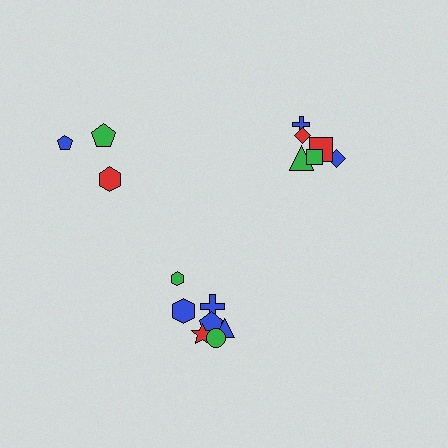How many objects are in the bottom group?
There are 7 objects.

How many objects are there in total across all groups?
There are 16 objects.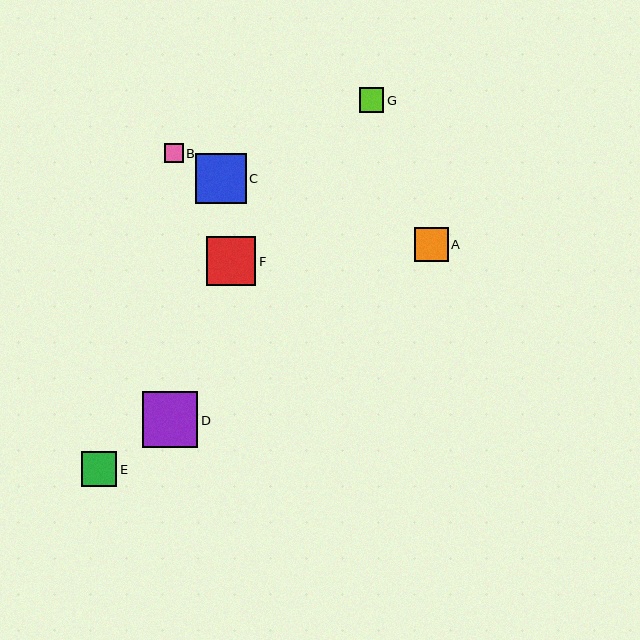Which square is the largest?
Square D is the largest with a size of approximately 56 pixels.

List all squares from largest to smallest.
From largest to smallest: D, C, F, E, A, G, B.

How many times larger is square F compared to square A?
Square F is approximately 1.5 times the size of square A.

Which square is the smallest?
Square B is the smallest with a size of approximately 19 pixels.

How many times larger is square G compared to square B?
Square G is approximately 1.3 times the size of square B.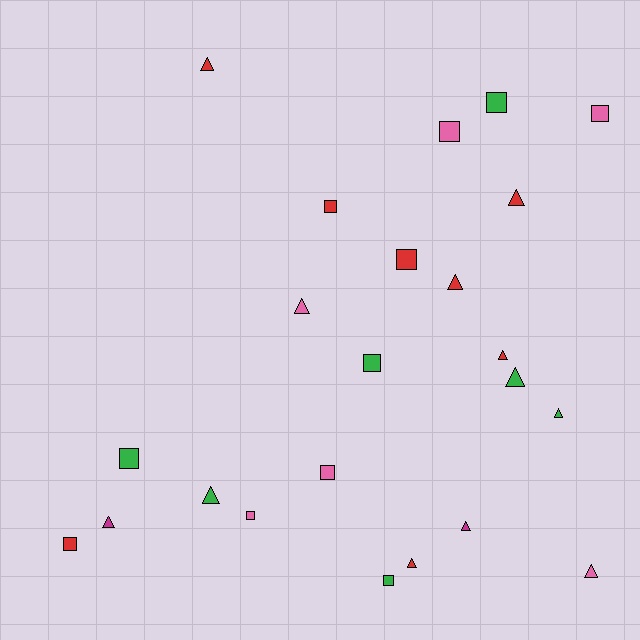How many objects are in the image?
There are 23 objects.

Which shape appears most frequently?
Triangle, with 12 objects.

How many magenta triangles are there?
There are 2 magenta triangles.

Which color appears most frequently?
Red, with 8 objects.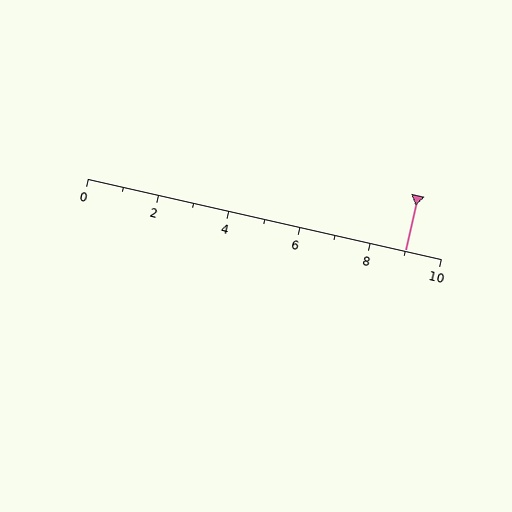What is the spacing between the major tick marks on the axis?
The major ticks are spaced 2 apart.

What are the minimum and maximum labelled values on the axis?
The axis runs from 0 to 10.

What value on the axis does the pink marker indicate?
The marker indicates approximately 9.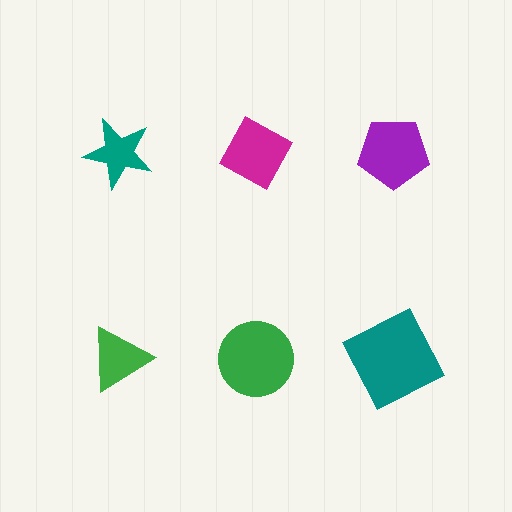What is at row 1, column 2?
A magenta diamond.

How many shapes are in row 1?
3 shapes.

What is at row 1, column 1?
A teal star.